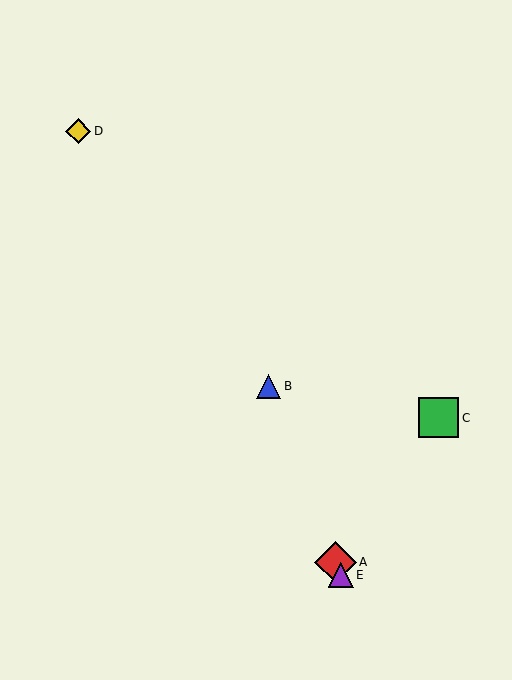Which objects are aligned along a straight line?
Objects A, B, E are aligned along a straight line.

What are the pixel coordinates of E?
Object E is at (341, 575).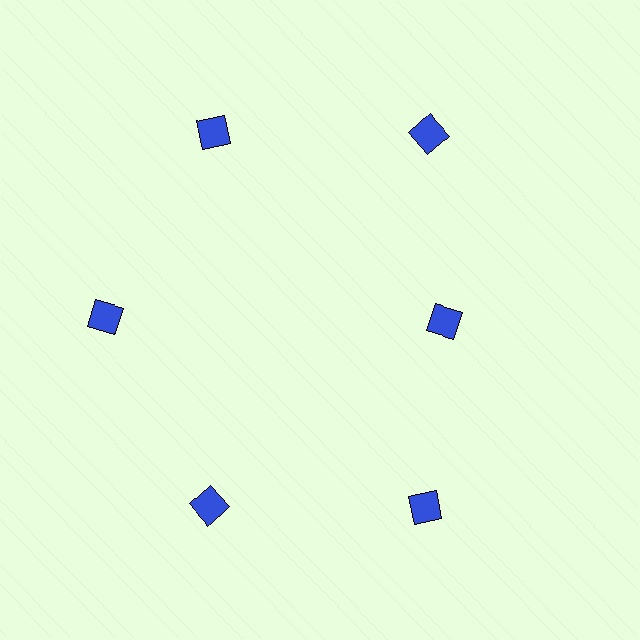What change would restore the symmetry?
The symmetry would be restored by moving it outward, back onto the ring so that all 6 diamonds sit at equal angles and equal distance from the center.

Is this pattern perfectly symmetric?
No. The 6 blue diamonds are arranged in a ring, but one element near the 3 o'clock position is pulled inward toward the center, breaking the 6-fold rotational symmetry.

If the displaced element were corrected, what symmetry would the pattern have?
It would have 6-fold rotational symmetry — the pattern would map onto itself every 60 degrees.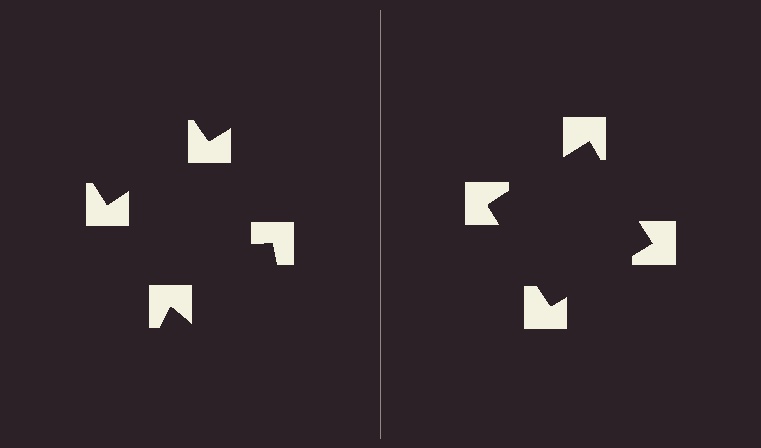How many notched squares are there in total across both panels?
8 — 4 on each side.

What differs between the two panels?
The notched squares are positioned identically on both sides; only the wedge orientations differ. On the right they align to a square; on the left they are misaligned.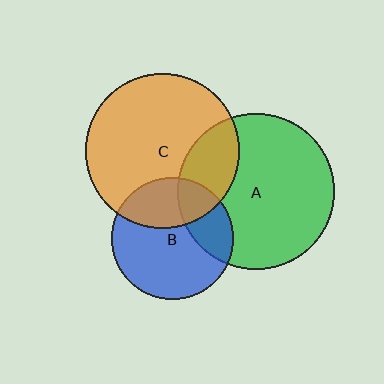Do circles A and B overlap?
Yes.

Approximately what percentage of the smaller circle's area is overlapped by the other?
Approximately 25%.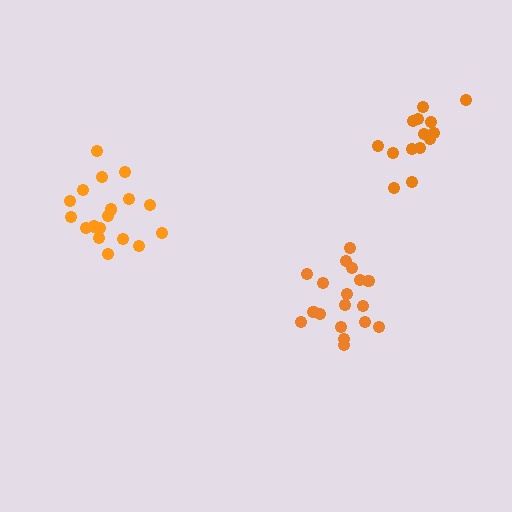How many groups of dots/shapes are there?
There are 3 groups.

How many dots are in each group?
Group 1: 18 dots, Group 2: 15 dots, Group 3: 18 dots (51 total).